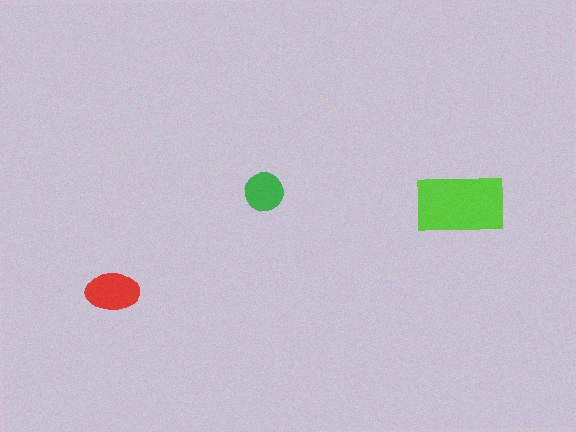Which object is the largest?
The lime rectangle.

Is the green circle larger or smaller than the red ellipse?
Smaller.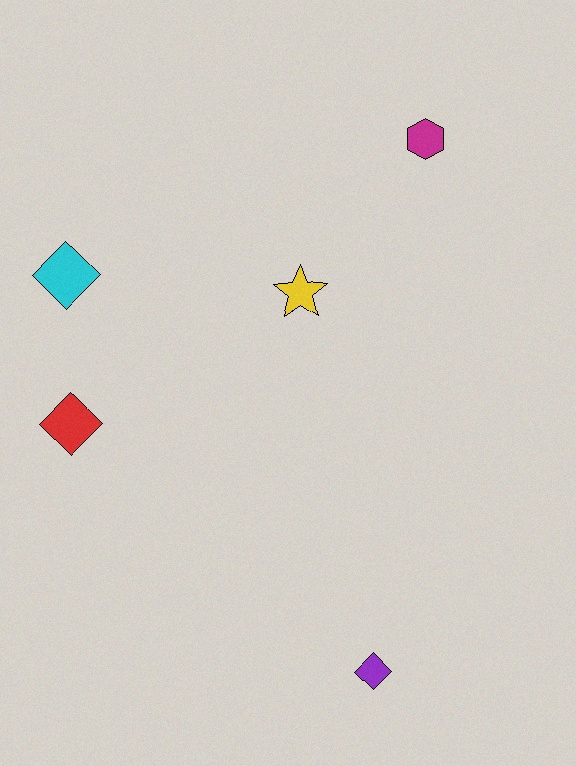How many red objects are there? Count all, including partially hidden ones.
There is 1 red object.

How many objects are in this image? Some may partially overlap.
There are 5 objects.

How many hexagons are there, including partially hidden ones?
There is 1 hexagon.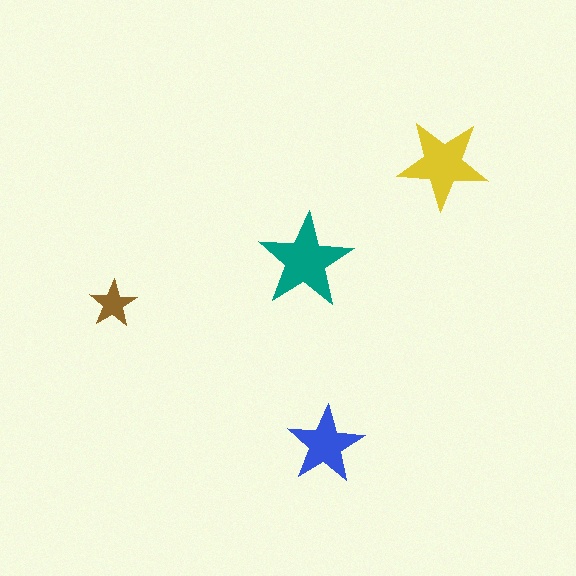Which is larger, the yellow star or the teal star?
The teal one.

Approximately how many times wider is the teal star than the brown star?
About 2 times wider.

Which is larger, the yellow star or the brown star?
The yellow one.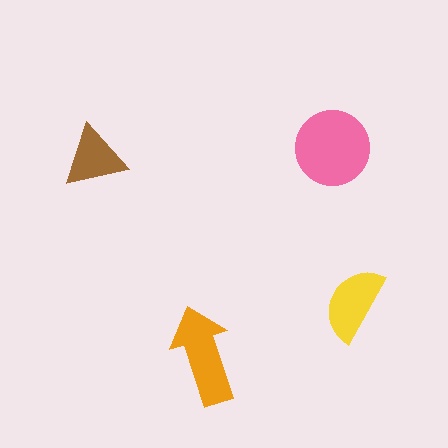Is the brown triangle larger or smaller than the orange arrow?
Smaller.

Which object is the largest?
The pink circle.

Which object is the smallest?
The brown triangle.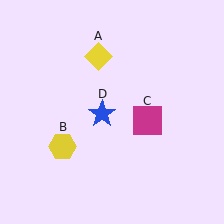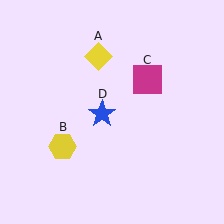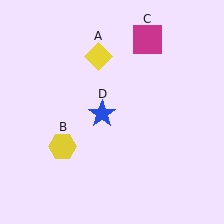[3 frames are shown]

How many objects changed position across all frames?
1 object changed position: magenta square (object C).